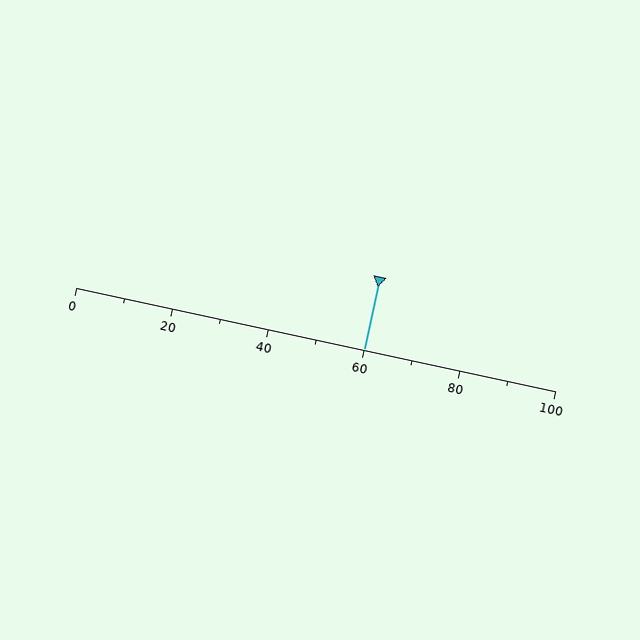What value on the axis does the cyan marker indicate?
The marker indicates approximately 60.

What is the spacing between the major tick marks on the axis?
The major ticks are spaced 20 apart.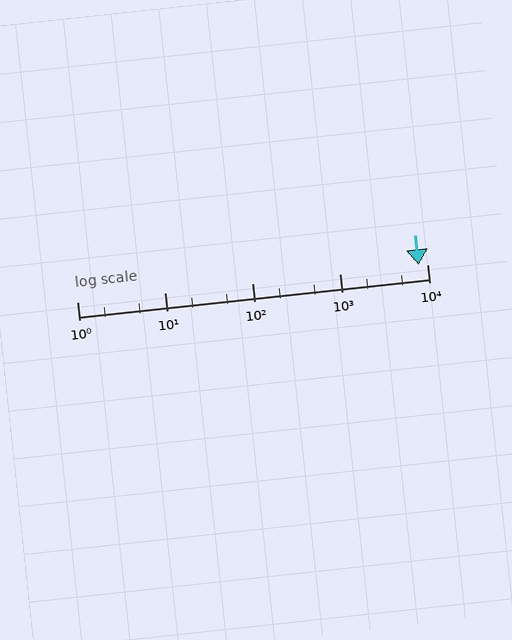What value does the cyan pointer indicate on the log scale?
The pointer indicates approximately 8000.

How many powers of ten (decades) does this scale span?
The scale spans 4 decades, from 1 to 10000.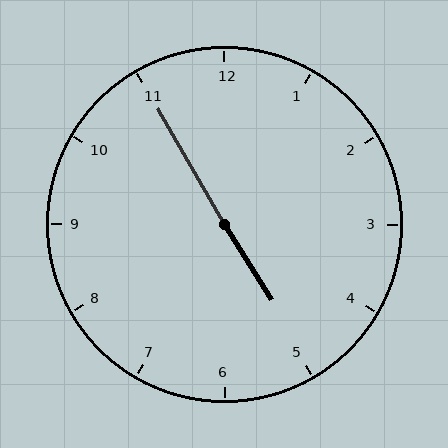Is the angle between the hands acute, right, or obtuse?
It is obtuse.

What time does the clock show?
4:55.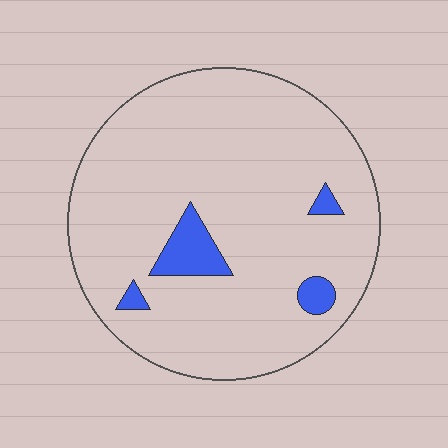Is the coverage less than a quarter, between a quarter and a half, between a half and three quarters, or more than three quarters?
Less than a quarter.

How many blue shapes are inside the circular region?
4.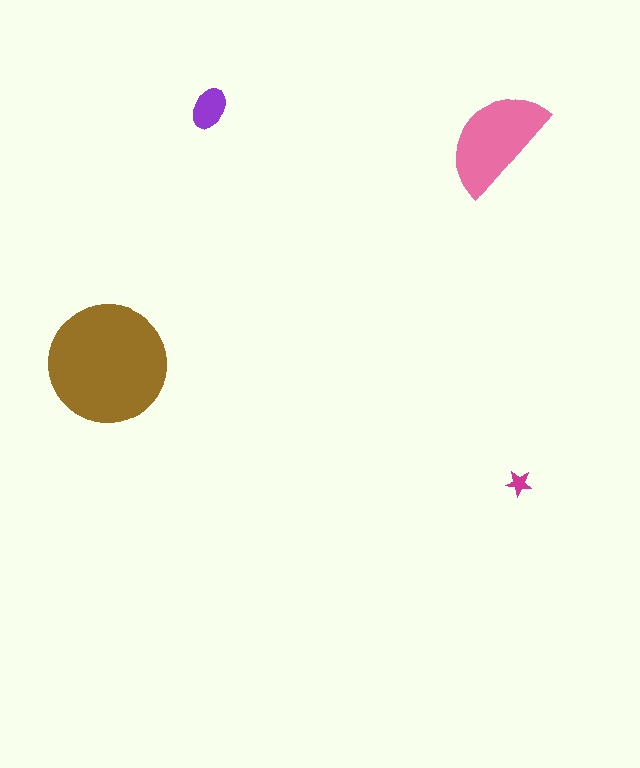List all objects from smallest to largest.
The magenta star, the purple ellipse, the pink semicircle, the brown circle.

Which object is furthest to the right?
The magenta star is rightmost.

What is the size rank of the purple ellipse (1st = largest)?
3rd.